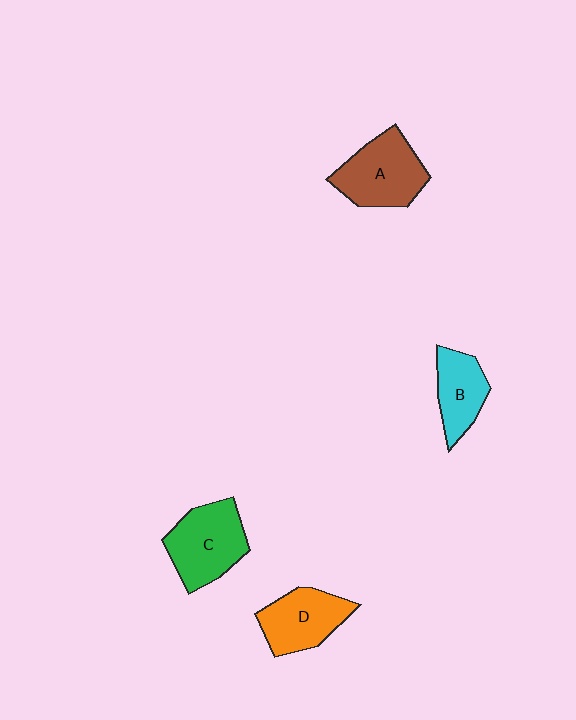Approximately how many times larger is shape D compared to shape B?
Approximately 1.2 times.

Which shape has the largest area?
Shape C (green).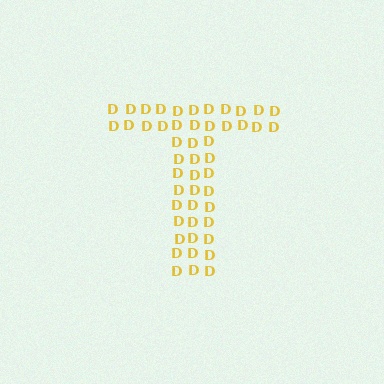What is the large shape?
The large shape is the letter T.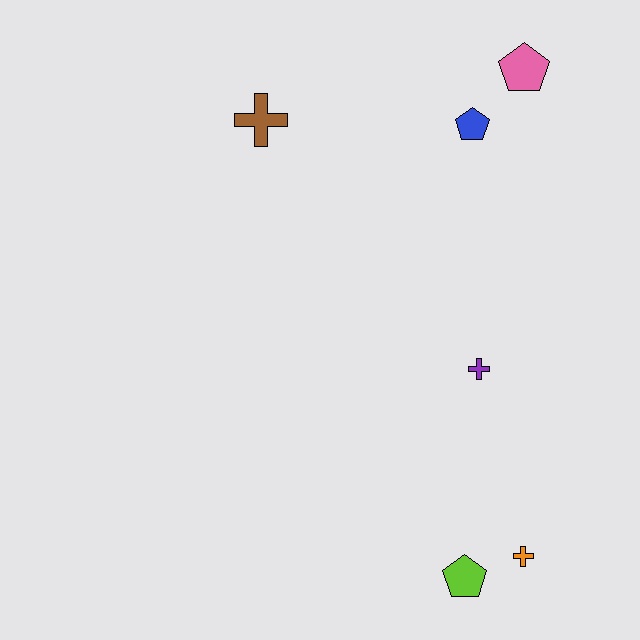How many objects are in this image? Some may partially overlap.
There are 6 objects.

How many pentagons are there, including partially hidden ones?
There are 3 pentagons.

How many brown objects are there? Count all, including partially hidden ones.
There is 1 brown object.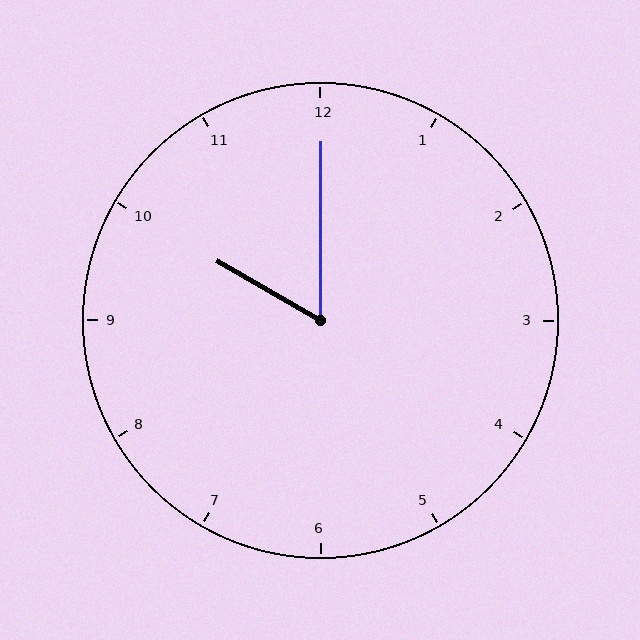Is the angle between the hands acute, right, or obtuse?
It is acute.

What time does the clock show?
10:00.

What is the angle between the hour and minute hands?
Approximately 60 degrees.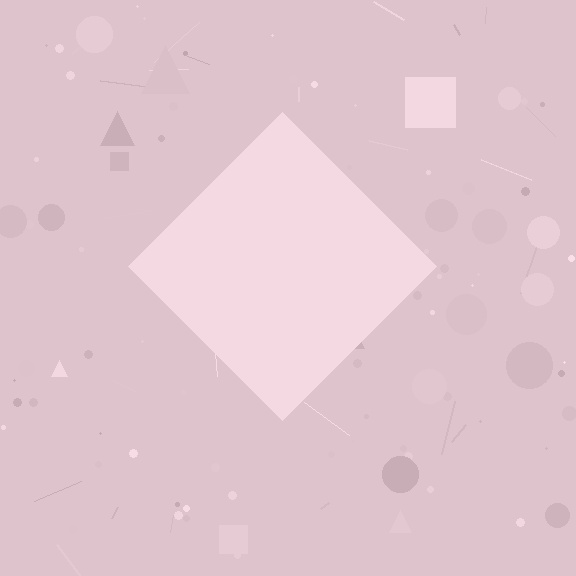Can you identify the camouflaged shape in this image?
The camouflaged shape is a diamond.